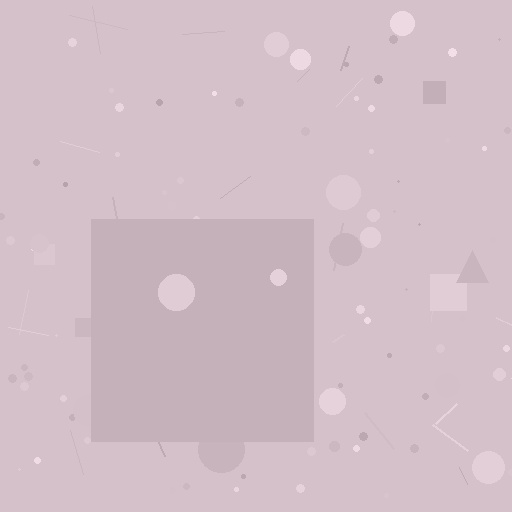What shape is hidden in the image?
A square is hidden in the image.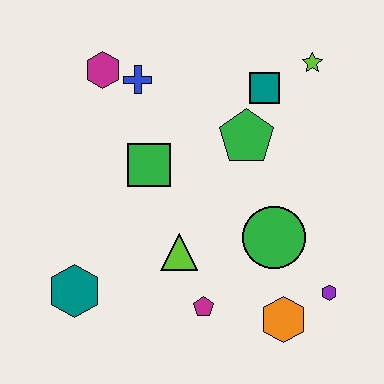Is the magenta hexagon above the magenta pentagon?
Yes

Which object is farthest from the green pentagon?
The teal hexagon is farthest from the green pentagon.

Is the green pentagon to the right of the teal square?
No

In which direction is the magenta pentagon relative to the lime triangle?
The magenta pentagon is below the lime triangle.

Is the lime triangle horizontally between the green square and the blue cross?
No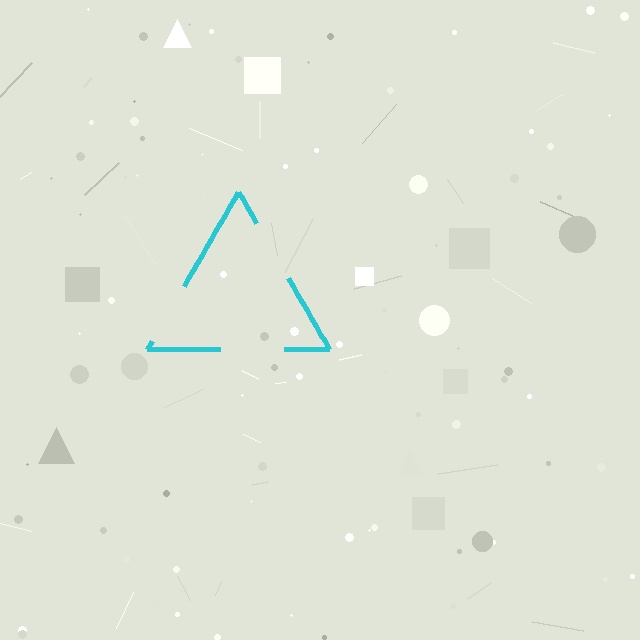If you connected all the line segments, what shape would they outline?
They would outline a triangle.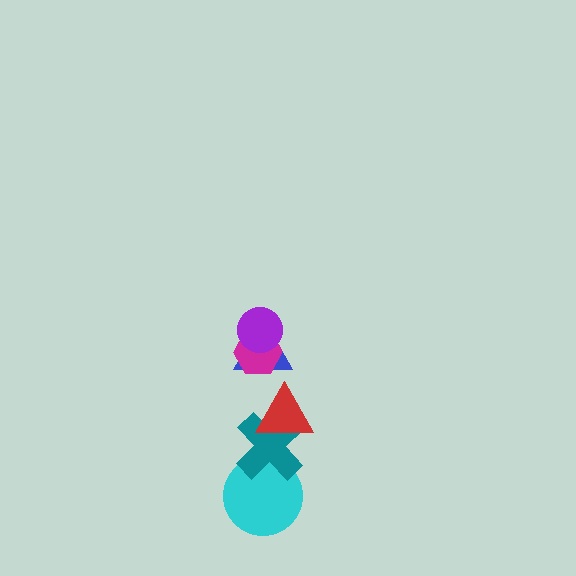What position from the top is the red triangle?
The red triangle is 4th from the top.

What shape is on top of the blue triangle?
The magenta hexagon is on top of the blue triangle.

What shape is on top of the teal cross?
The red triangle is on top of the teal cross.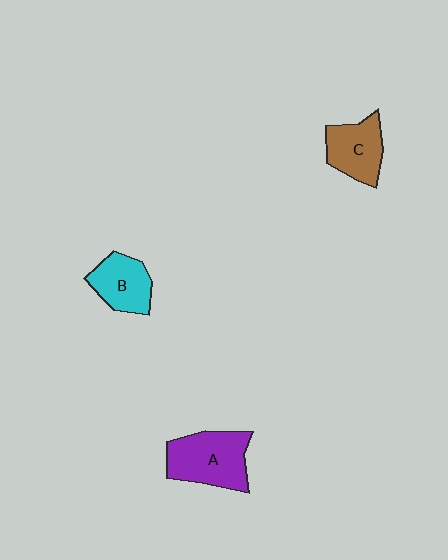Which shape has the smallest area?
Shape B (cyan).